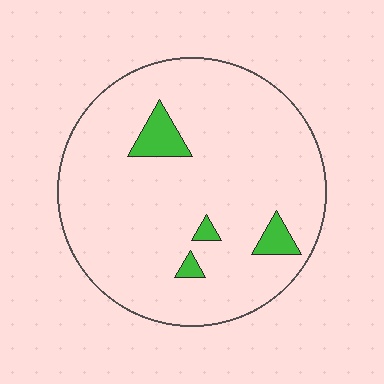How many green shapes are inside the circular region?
4.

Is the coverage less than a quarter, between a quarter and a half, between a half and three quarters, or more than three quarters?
Less than a quarter.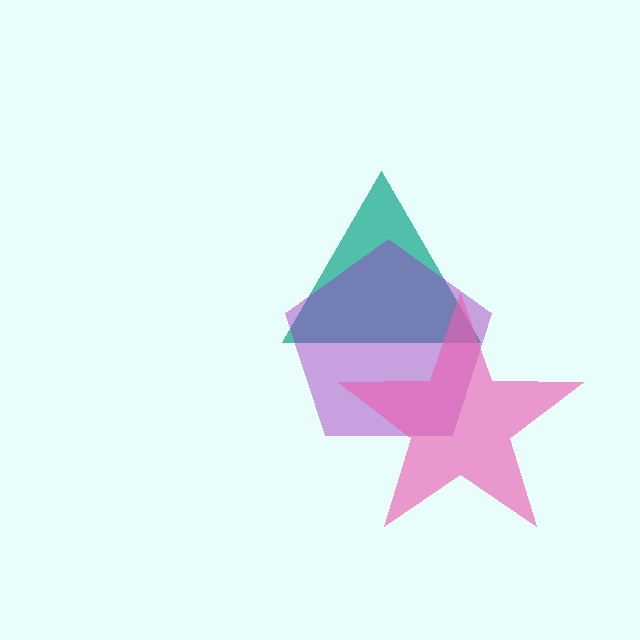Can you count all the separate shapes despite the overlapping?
Yes, there are 3 separate shapes.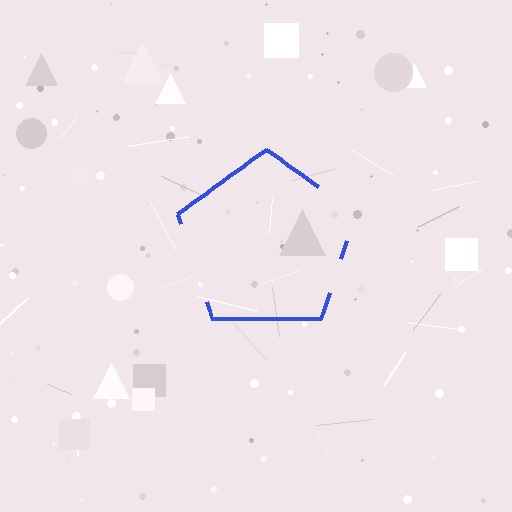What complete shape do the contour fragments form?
The contour fragments form a pentagon.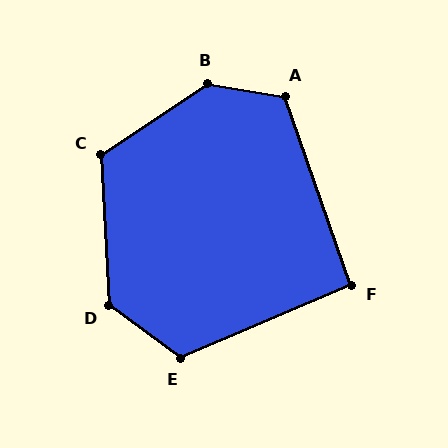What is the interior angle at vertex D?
Approximately 129 degrees (obtuse).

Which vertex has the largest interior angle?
B, at approximately 137 degrees.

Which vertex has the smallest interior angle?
F, at approximately 94 degrees.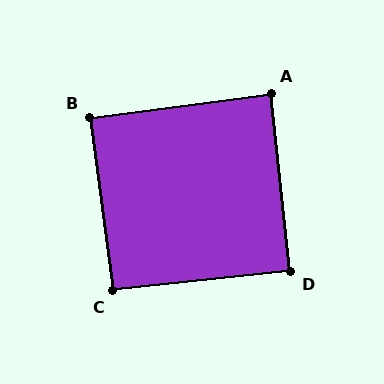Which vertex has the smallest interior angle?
A, at approximately 89 degrees.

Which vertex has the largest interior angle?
C, at approximately 91 degrees.